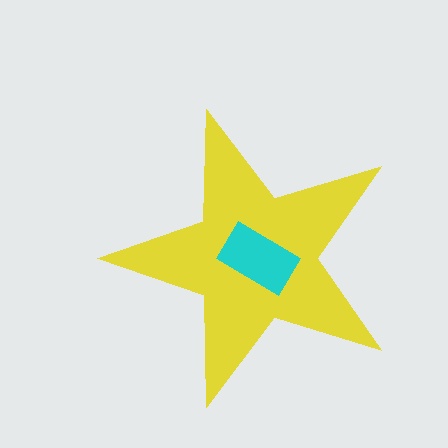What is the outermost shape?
The yellow star.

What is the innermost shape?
The cyan rectangle.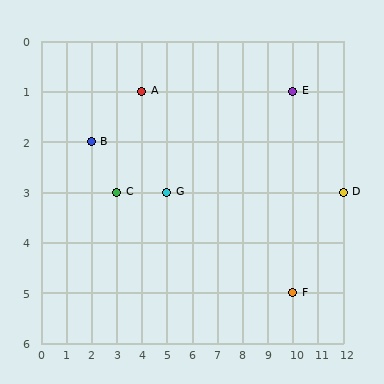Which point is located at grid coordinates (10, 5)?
Point F is at (10, 5).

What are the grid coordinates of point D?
Point D is at grid coordinates (12, 3).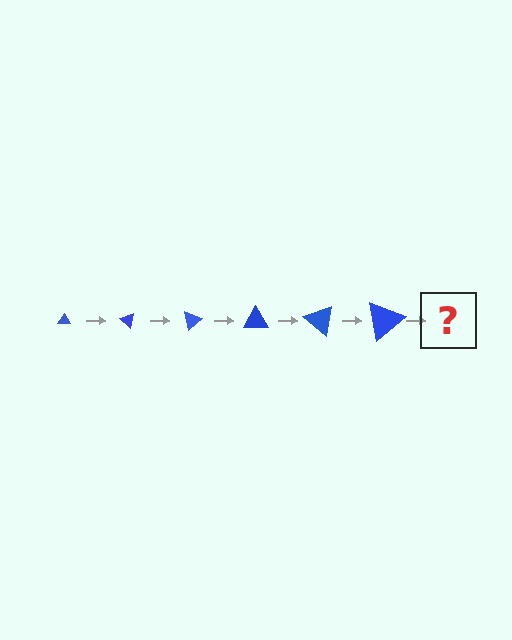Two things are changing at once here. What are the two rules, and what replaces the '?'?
The two rules are that the triangle grows larger each step and it rotates 40 degrees each step. The '?' should be a triangle, larger than the previous one and rotated 240 degrees from the start.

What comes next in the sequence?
The next element should be a triangle, larger than the previous one and rotated 240 degrees from the start.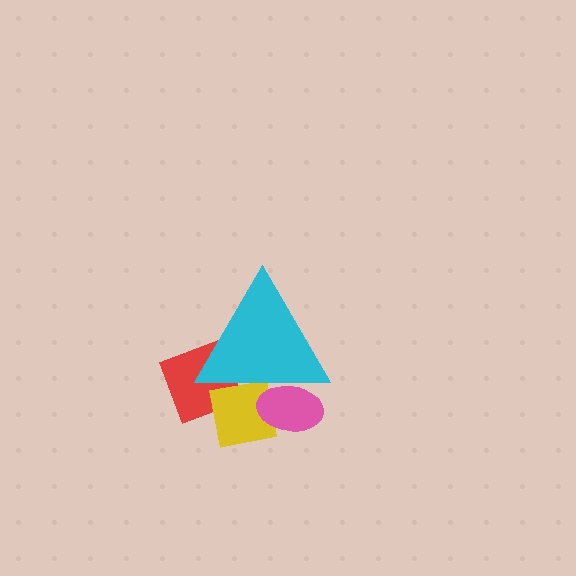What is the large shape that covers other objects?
A cyan triangle.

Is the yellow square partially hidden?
Yes, the yellow square is partially hidden behind the cyan triangle.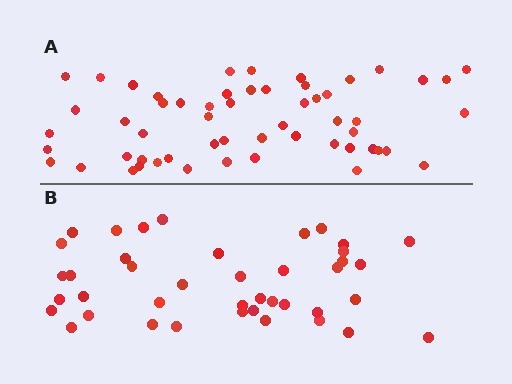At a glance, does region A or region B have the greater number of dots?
Region A (the top region) has more dots.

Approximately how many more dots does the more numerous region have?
Region A has approximately 15 more dots than region B.